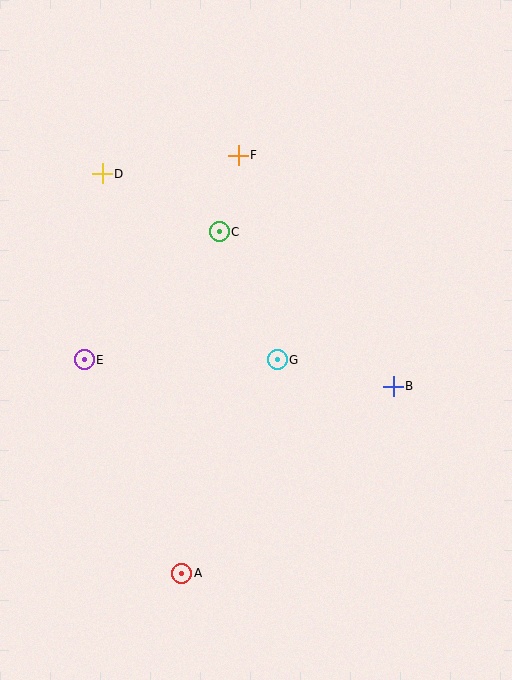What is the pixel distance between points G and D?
The distance between G and D is 256 pixels.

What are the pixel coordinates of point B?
Point B is at (393, 386).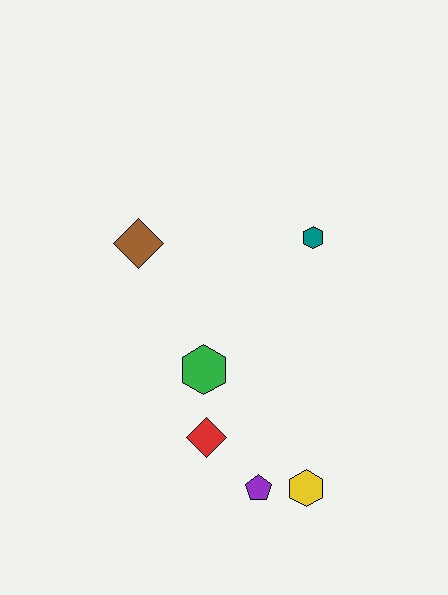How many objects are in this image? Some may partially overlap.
There are 6 objects.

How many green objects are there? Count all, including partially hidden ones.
There is 1 green object.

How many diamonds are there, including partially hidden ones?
There are 2 diamonds.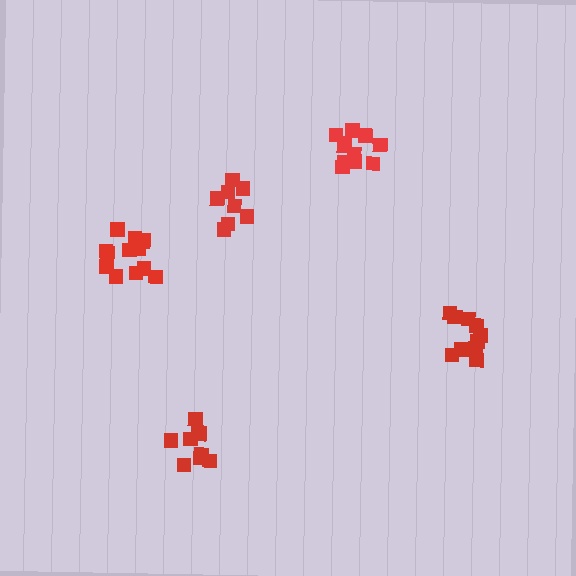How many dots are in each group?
Group 1: 11 dots, Group 2: 10 dots, Group 3: 9 dots, Group 4: 8 dots, Group 5: 13 dots (51 total).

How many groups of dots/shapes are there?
There are 5 groups.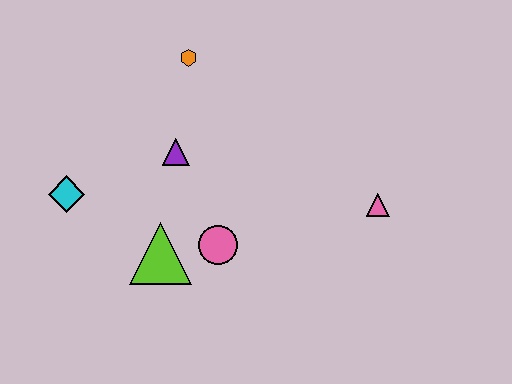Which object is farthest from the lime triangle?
The pink triangle is farthest from the lime triangle.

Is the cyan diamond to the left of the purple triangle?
Yes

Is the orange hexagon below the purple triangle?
No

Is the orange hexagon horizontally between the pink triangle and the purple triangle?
Yes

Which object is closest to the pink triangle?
The pink circle is closest to the pink triangle.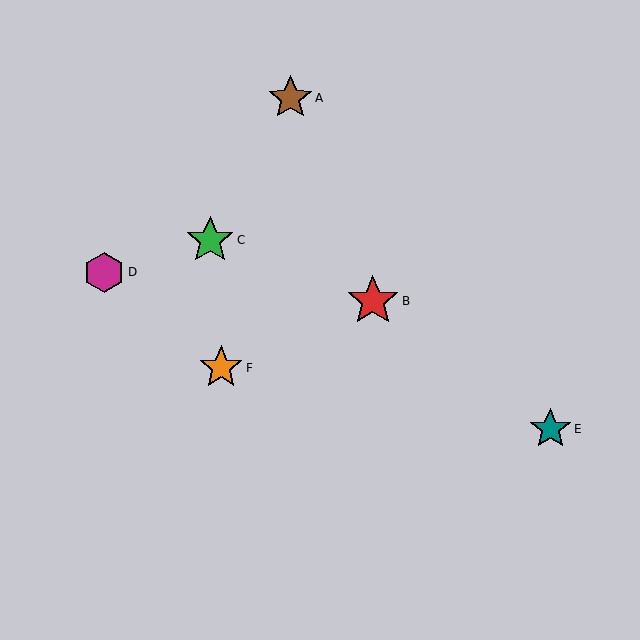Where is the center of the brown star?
The center of the brown star is at (290, 98).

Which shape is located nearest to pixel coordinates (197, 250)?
The green star (labeled C) at (210, 240) is nearest to that location.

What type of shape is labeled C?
Shape C is a green star.